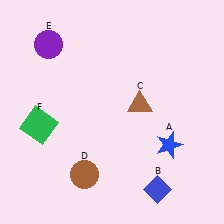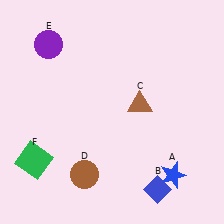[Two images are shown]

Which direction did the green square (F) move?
The green square (F) moved down.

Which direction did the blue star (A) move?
The blue star (A) moved down.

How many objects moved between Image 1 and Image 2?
2 objects moved between the two images.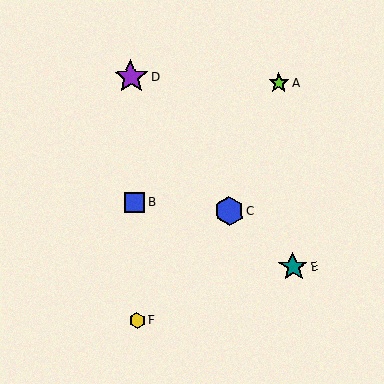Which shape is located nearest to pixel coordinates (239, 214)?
The blue hexagon (labeled C) at (229, 211) is nearest to that location.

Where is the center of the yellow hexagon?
The center of the yellow hexagon is at (137, 321).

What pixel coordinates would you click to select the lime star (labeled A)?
Click at (279, 83) to select the lime star A.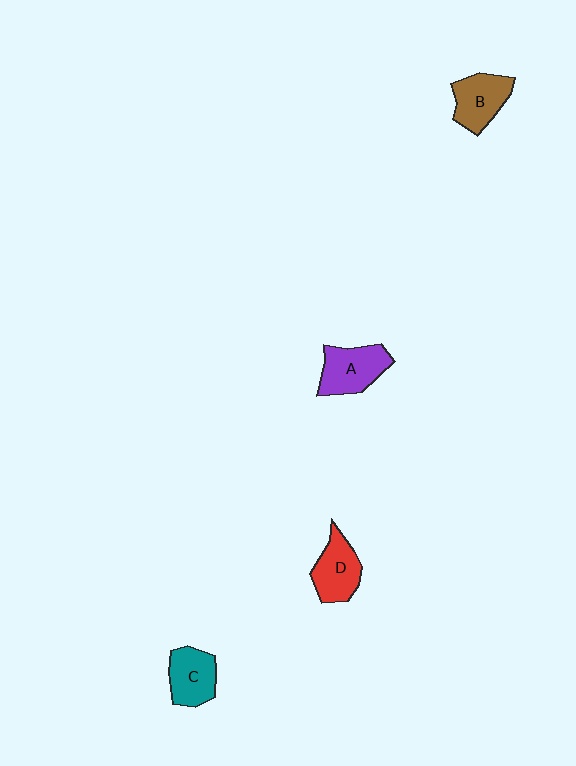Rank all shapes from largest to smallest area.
From largest to smallest: A (purple), B (brown), D (red), C (teal).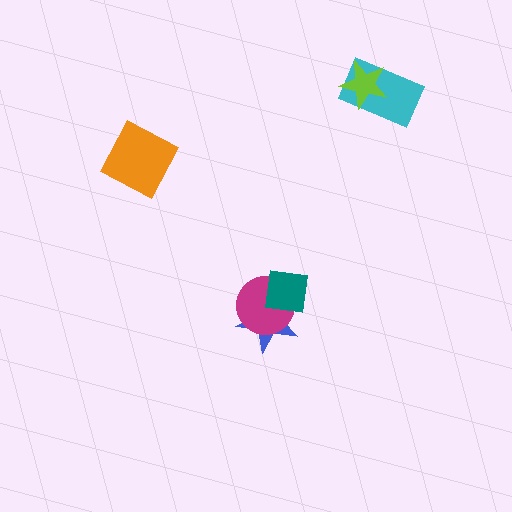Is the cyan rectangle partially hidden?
Yes, it is partially covered by another shape.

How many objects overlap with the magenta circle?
2 objects overlap with the magenta circle.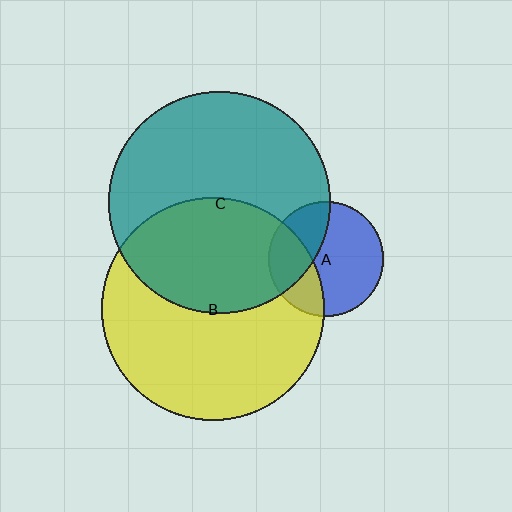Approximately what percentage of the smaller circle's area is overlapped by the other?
Approximately 30%.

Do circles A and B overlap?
Yes.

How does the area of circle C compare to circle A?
Approximately 3.7 times.